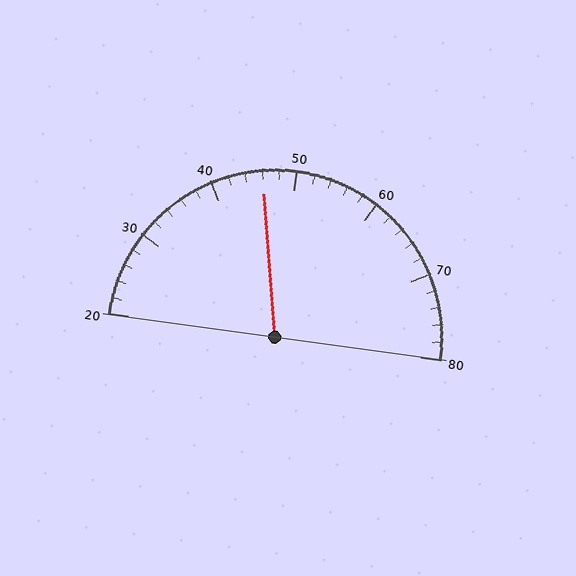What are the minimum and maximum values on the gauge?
The gauge ranges from 20 to 80.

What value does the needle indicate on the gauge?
The needle indicates approximately 46.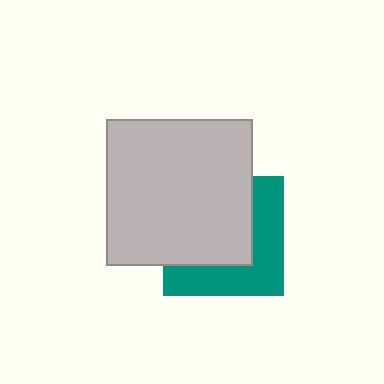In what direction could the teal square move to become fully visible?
The teal square could move toward the lower-right. That would shift it out from behind the light gray square entirely.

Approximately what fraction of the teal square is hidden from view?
Roughly 56% of the teal square is hidden behind the light gray square.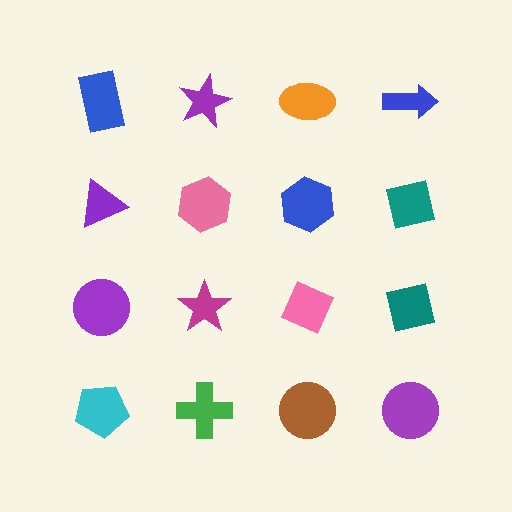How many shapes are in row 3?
4 shapes.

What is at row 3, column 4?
A teal square.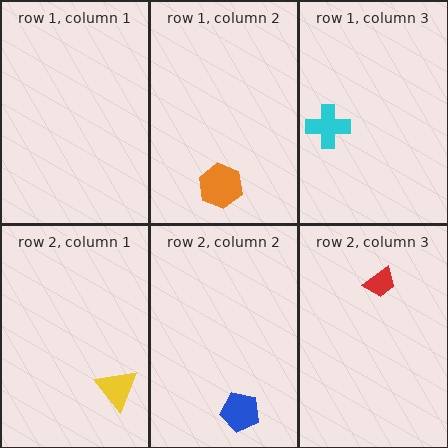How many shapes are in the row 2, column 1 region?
1.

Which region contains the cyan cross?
The row 1, column 3 region.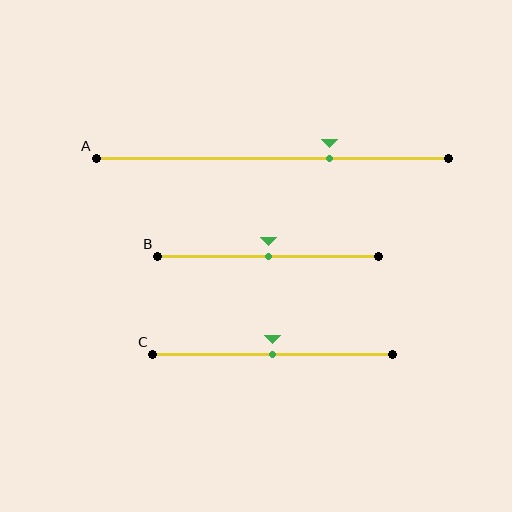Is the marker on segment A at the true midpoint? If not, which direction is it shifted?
No, the marker on segment A is shifted to the right by about 16% of the segment length.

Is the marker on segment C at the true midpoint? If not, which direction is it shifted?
Yes, the marker on segment C is at the true midpoint.